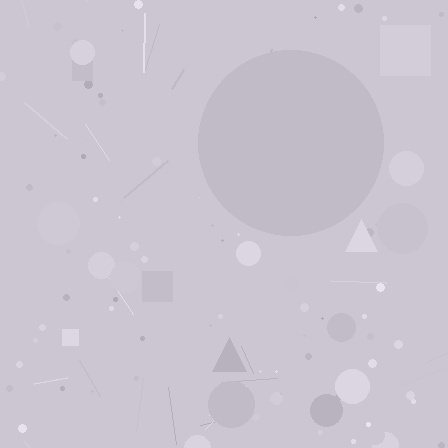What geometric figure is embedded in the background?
A circle is embedded in the background.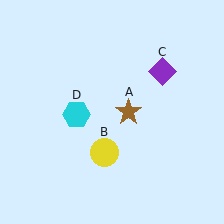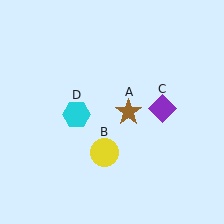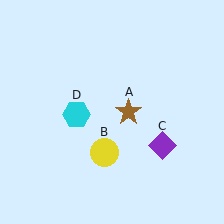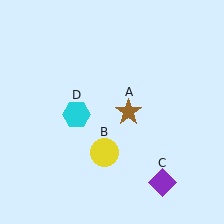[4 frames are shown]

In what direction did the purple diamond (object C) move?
The purple diamond (object C) moved down.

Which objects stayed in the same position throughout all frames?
Brown star (object A) and yellow circle (object B) and cyan hexagon (object D) remained stationary.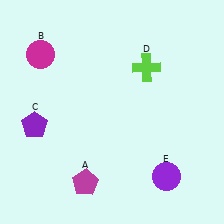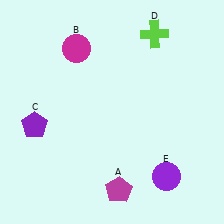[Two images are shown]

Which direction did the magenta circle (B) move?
The magenta circle (B) moved right.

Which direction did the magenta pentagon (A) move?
The magenta pentagon (A) moved right.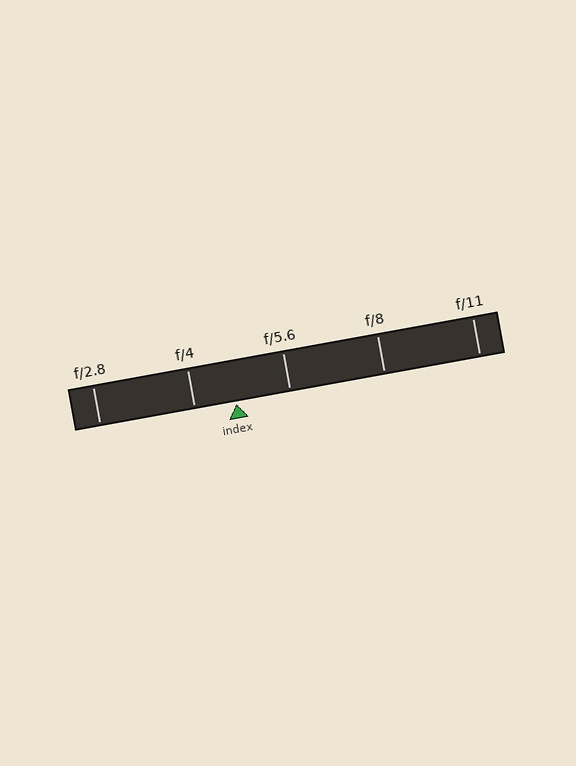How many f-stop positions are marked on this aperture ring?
There are 5 f-stop positions marked.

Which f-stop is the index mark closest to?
The index mark is closest to f/4.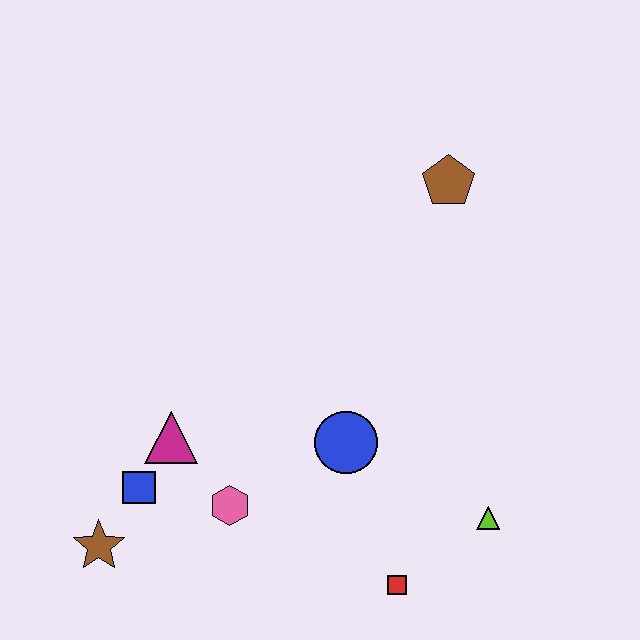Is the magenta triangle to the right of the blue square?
Yes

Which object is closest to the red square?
The lime triangle is closest to the red square.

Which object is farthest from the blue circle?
The brown pentagon is farthest from the blue circle.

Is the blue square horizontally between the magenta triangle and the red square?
No